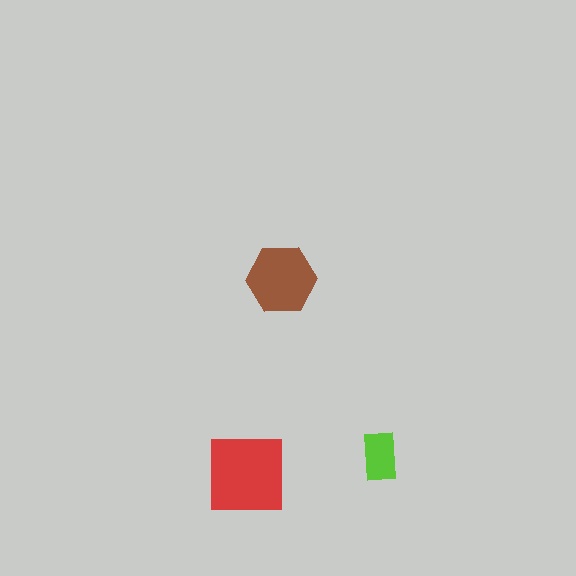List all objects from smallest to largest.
The lime rectangle, the brown hexagon, the red square.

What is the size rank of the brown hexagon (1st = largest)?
2nd.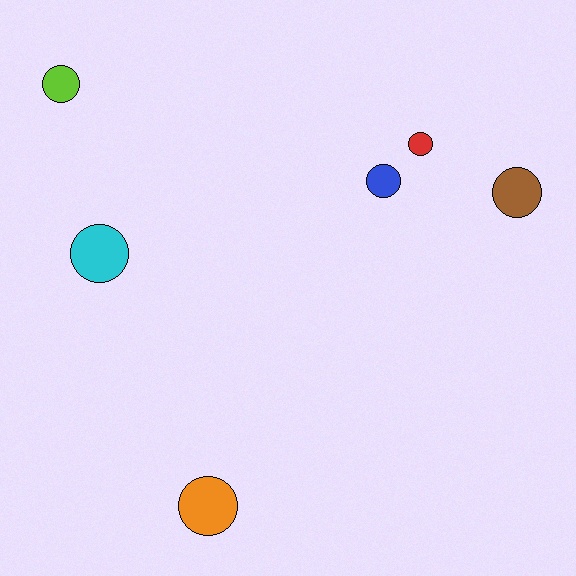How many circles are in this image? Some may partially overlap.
There are 6 circles.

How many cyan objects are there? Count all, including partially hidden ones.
There is 1 cyan object.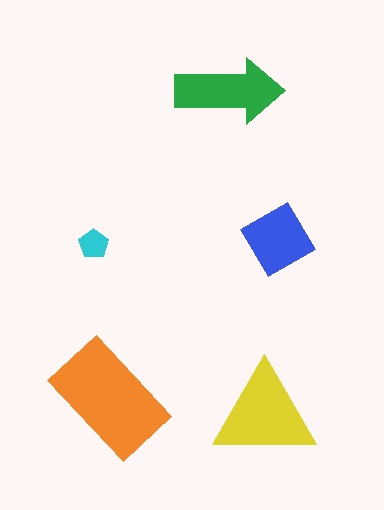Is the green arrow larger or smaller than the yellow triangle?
Smaller.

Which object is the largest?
The orange rectangle.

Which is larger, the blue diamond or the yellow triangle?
The yellow triangle.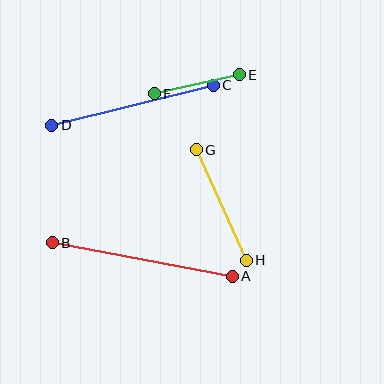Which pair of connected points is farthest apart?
Points A and B are farthest apart.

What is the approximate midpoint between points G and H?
The midpoint is at approximately (221, 205) pixels.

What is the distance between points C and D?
The distance is approximately 167 pixels.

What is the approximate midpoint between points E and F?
The midpoint is at approximately (197, 84) pixels.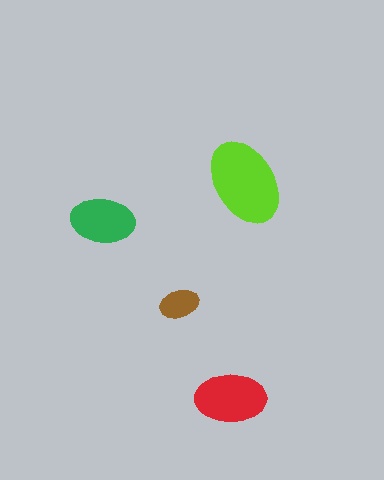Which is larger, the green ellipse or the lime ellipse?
The lime one.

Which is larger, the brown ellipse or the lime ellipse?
The lime one.